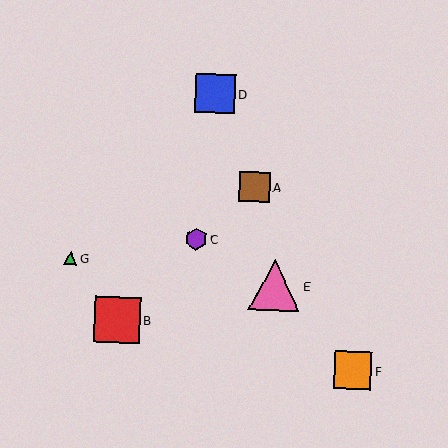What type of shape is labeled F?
Shape F is an orange square.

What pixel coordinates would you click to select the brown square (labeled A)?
Click at (254, 187) to select the brown square A.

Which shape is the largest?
The pink triangle (labeled E) is the largest.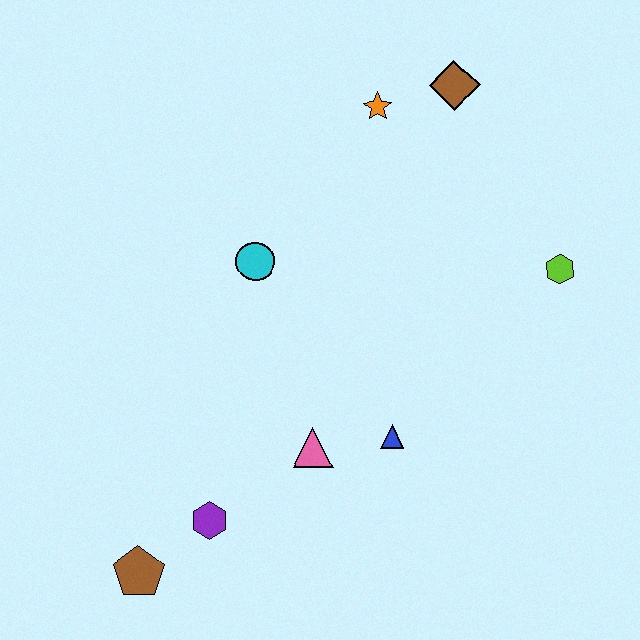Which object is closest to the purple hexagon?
The brown pentagon is closest to the purple hexagon.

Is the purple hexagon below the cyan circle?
Yes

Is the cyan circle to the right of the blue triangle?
No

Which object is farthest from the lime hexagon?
The brown pentagon is farthest from the lime hexagon.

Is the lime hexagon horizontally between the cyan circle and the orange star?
No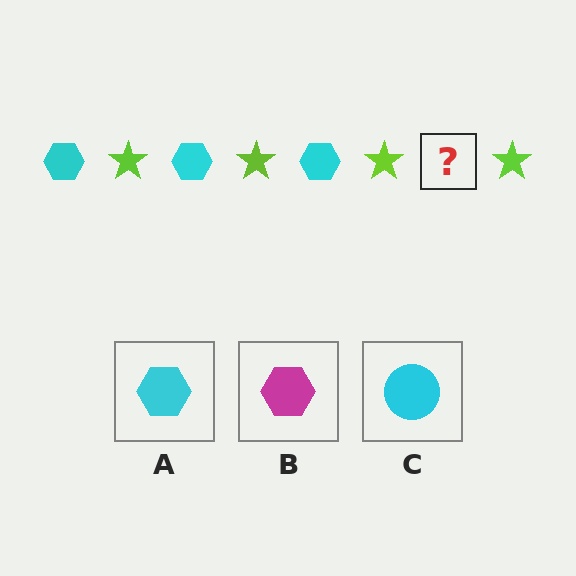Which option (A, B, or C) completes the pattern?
A.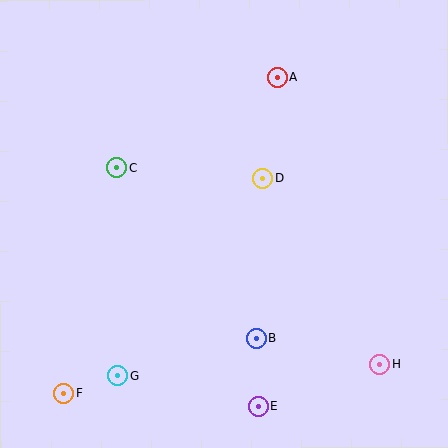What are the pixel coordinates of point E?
Point E is at (259, 406).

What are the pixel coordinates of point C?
Point C is at (116, 167).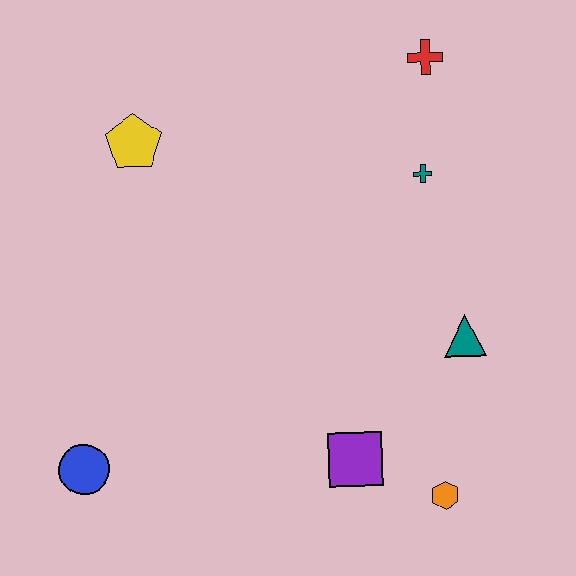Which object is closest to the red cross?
The teal cross is closest to the red cross.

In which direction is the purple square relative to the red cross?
The purple square is below the red cross.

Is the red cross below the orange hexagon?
No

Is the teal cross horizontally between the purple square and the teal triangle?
Yes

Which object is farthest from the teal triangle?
The blue circle is farthest from the teal triangle.